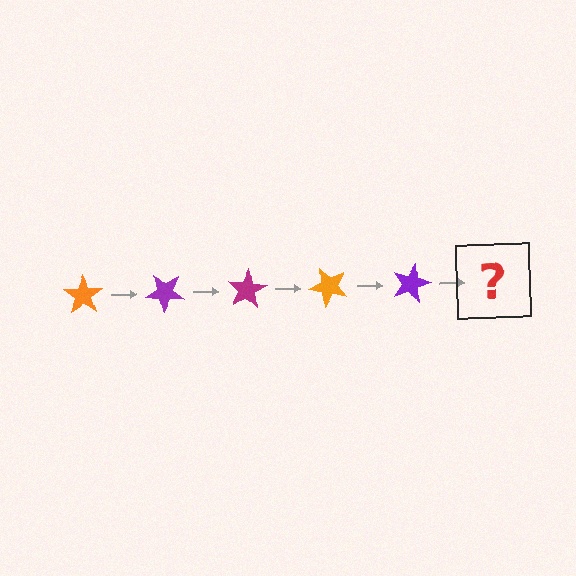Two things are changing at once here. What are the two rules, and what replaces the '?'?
The two rules are that it rotates 40 degrees each step and the color cycles through orange, purple, and magenta. The '?' should be a magenta star, rotated 200 degrees from the start.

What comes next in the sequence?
The next element should be a magenta star, rotated 200 degrees from the start.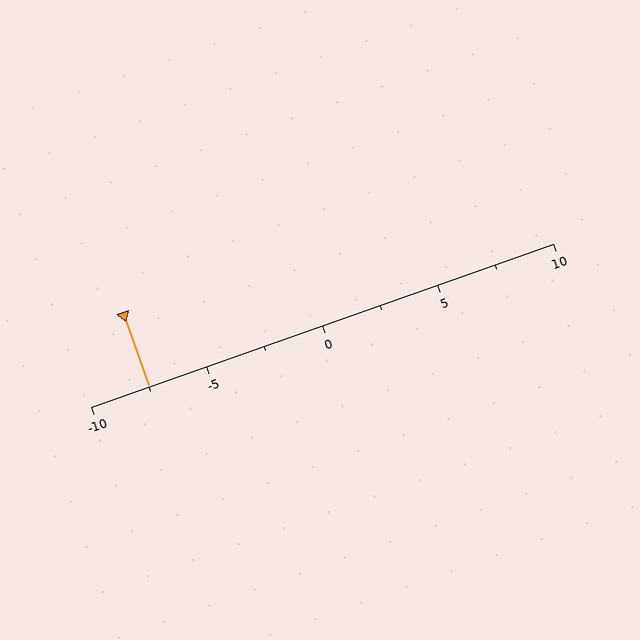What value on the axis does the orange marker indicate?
The marker indicates approximately -7.5.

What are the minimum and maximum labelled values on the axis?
The axis runs from -10 to 10.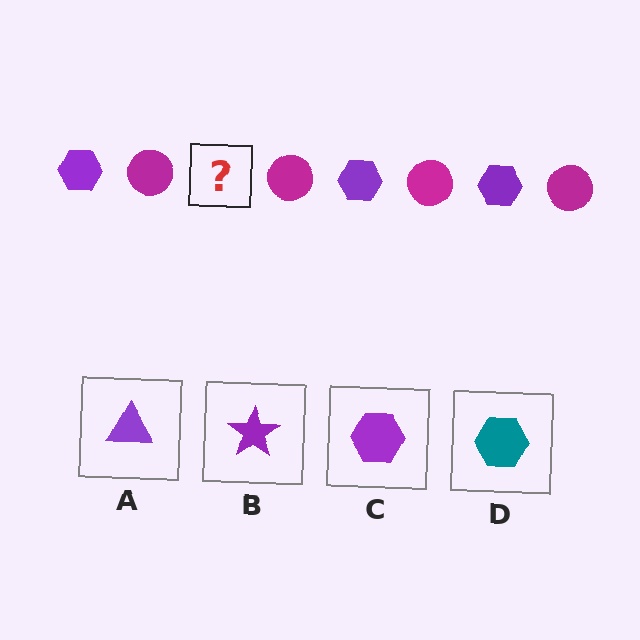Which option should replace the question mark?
Option C.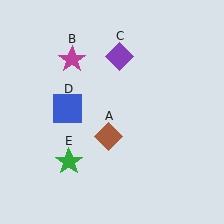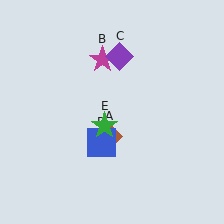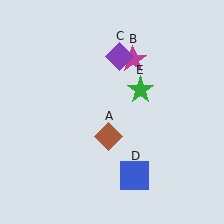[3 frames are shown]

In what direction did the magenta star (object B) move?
The magenta star (object B) moved right.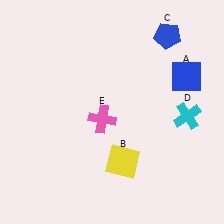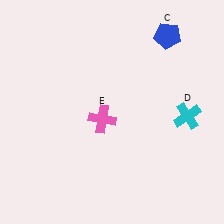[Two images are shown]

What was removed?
The blue square (A), the yellow square (B) were removed in Image 2.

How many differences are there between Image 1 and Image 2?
There are 2 differences between the two images.